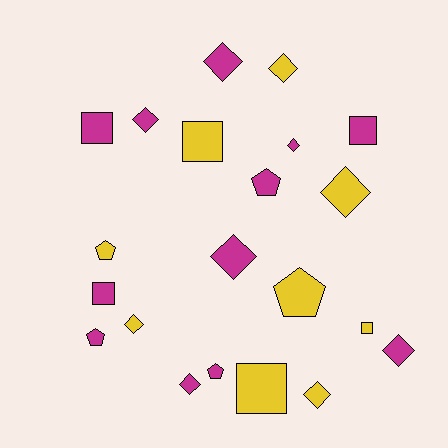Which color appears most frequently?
Magenta, with 12 objects.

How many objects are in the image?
There are 21 objects.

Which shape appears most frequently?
Diamond, with 10 objects.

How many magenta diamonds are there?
There are 6 magenta diamonds.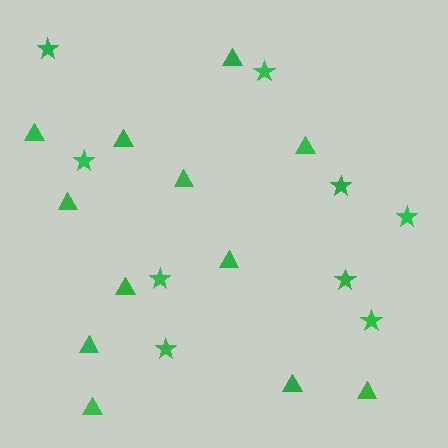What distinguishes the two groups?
There are 2 groups: one group of triangles (12) and one group of stars (9).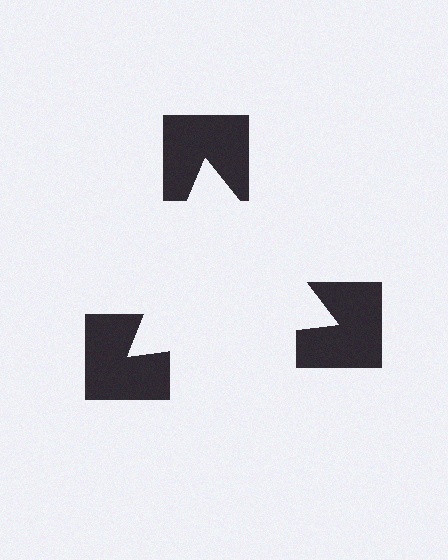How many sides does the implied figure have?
3 sides.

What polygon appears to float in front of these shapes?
An illusory triangle — its edges are inferred from the aligned wedge cuts in the notched squares, not physically drawn.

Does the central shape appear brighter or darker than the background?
It typically appears slightly brighter than the background, even though no actual brightness change is drawn.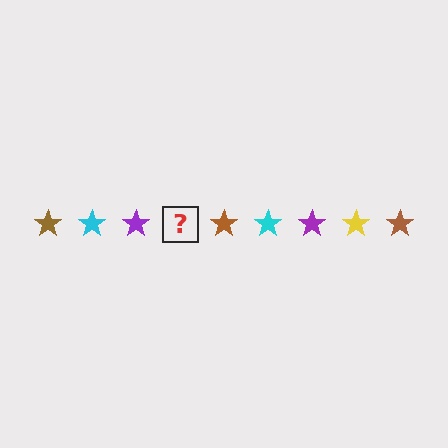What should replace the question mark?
The question mark should be replaced with a yellow star.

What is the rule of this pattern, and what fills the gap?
The rule is that the pattern cycles through brown, cyan, purple, yellow stars. The gap should be filled with a yellow star.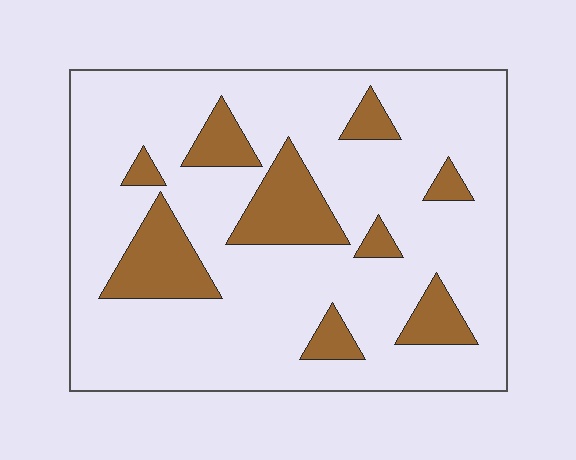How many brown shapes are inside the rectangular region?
9.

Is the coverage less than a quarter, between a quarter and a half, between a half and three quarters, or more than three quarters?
Less than a quarter.